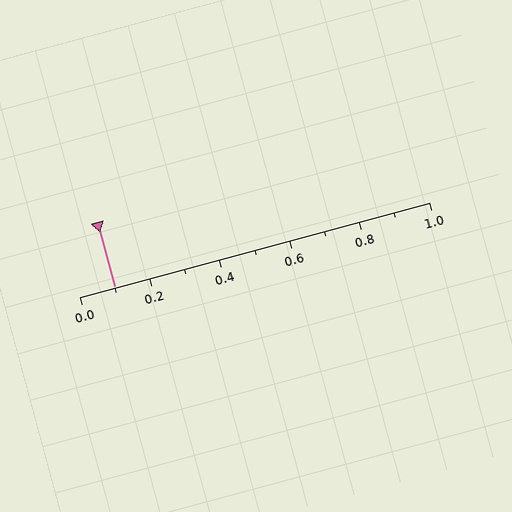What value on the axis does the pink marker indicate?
The marker indicates approximately 0.1.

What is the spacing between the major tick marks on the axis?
The major ticks are spaced 0.2 apart.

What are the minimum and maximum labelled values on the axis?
The axis runs from 0.0 to 1.0.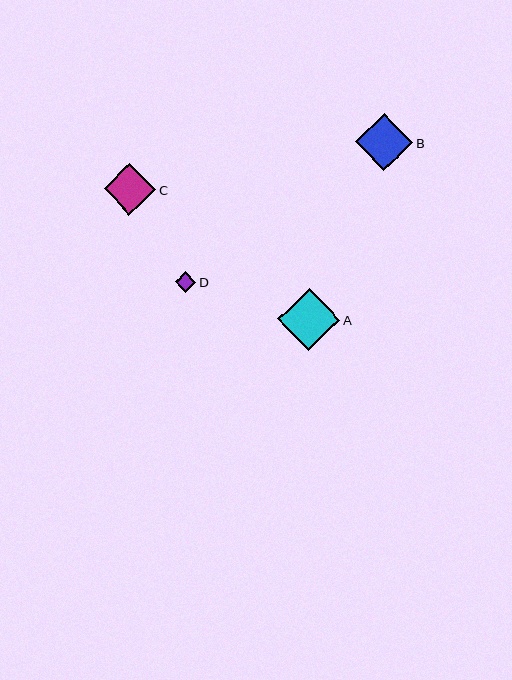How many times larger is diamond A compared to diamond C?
Diamond A is approximately 1.2 times the size of diamond C.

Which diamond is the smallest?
Diamond D is the smallest with a size of approximately 21 pixels.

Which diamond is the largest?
Diamond A is the largest with a size of approximately 62 pixels.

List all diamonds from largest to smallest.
From largest to smallest: A, B, C, D.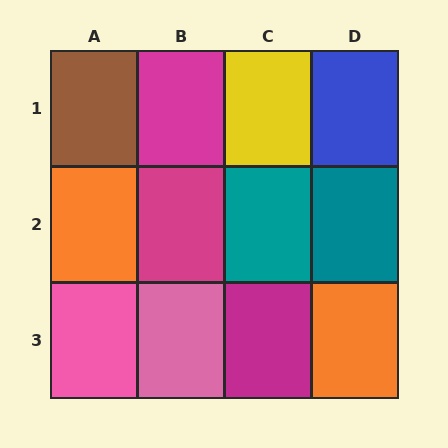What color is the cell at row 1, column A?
Brown.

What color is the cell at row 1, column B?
Magenta.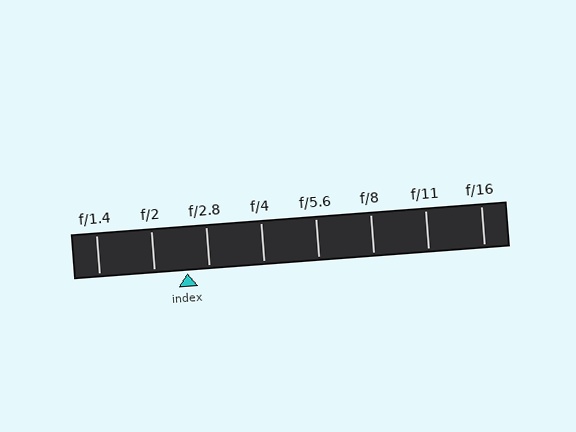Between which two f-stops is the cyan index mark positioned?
The index mark is between f/2 and f/2.8.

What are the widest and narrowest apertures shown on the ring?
The widest aperture shown is f/1.4 and the narrowest is f/16.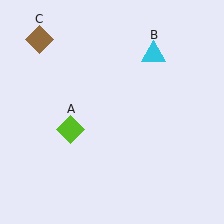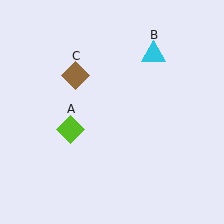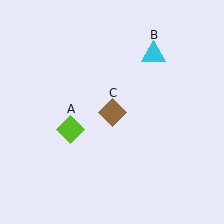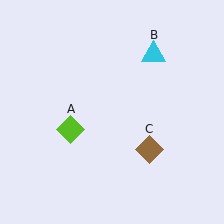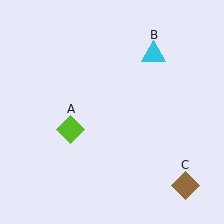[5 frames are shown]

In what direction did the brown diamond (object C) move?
The brown diamond (object C) moved down and to the right.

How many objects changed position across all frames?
1 object changed position: brown diamond (object C).